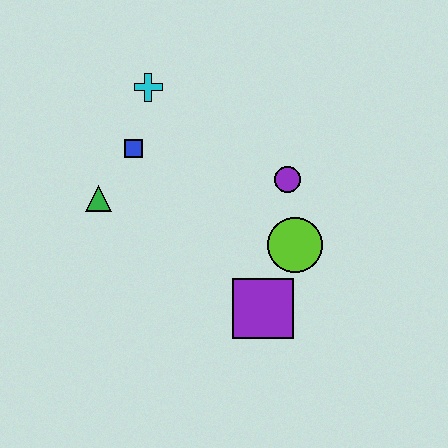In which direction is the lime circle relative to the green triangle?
The lime circle is to the right of the green triangle.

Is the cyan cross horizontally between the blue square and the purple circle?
Yes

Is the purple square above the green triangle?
No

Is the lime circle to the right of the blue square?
Yes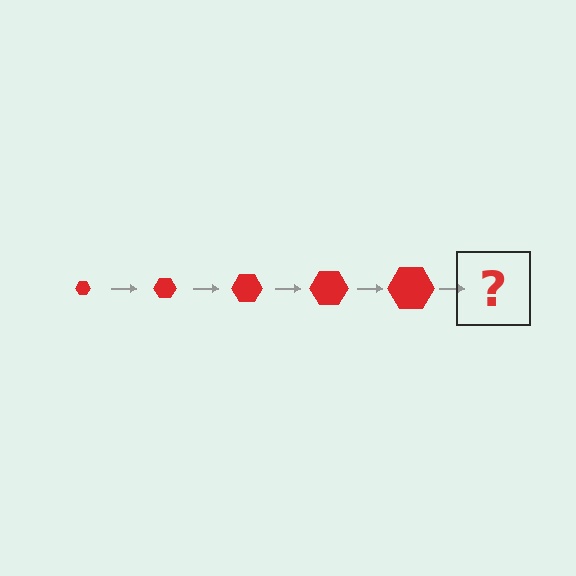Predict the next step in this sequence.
The next step is a red hexagon, larger than the previous one.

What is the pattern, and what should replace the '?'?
The pattern is that the hexagon gets progressively larger each step. The '?' should be a red hexagon, larger than the previous one.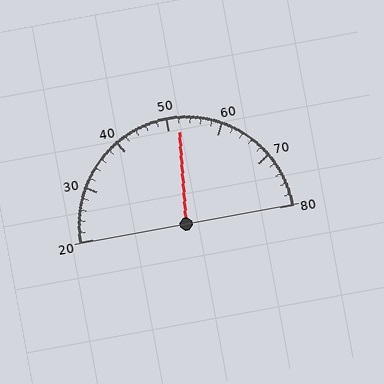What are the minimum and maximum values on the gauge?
The gauge ranges from 20 to 80.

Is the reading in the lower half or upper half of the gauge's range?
The reading is in the upper half of the range (20 to 80).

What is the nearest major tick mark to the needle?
The nearest major tick mark is 50.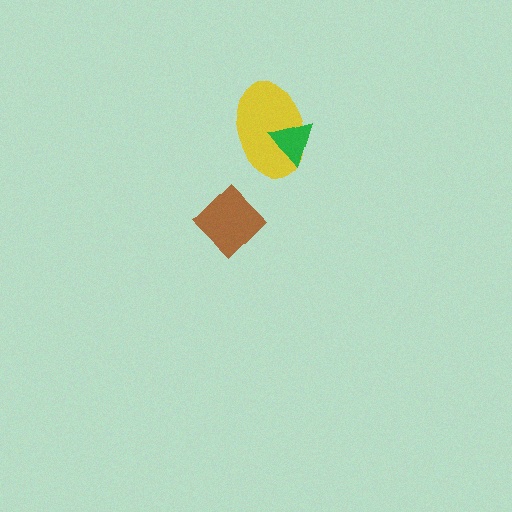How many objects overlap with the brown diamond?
0 objects overlap with the brown diamond.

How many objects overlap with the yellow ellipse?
1 object overlaps with the yellow ellipse.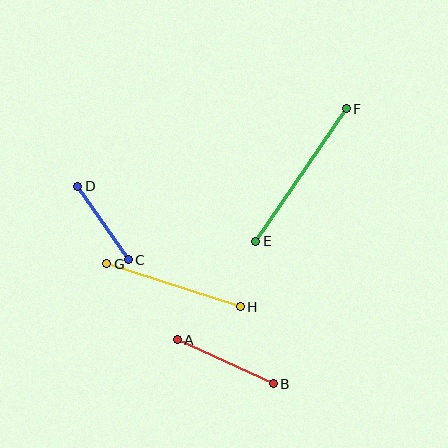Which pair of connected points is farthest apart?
Points E and F are farthest apart.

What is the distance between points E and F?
The distance is approximately 160 pixels.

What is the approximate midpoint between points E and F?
The midpoint is at approximately (301, 175) pixels.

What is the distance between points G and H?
The distance is approximately 140 pixels.